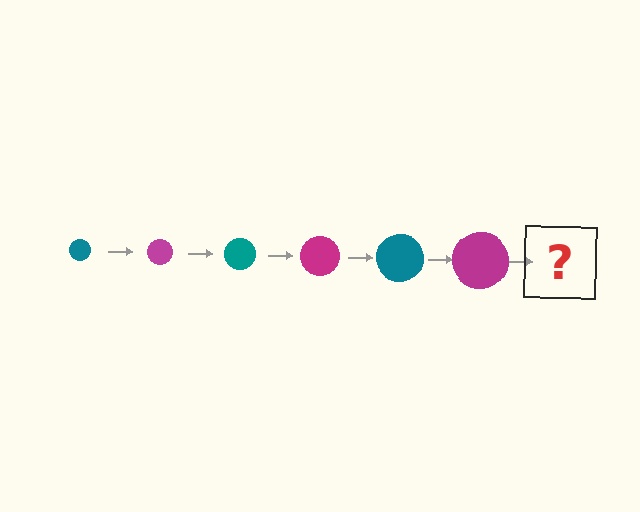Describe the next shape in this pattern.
It should be a teal circle, larger than the previous one.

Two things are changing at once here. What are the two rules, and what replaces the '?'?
The two rules are that the circle grows larger each step and the color cycles through teal and magenta. The '?' should be a teal circle, larger than the previous one.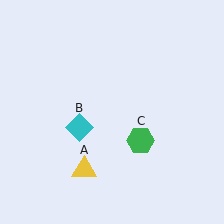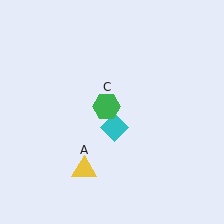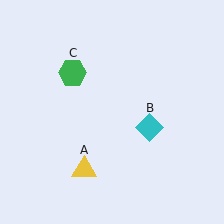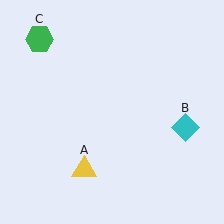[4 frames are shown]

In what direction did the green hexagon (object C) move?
The green hexagon (object C) moved up and to the left.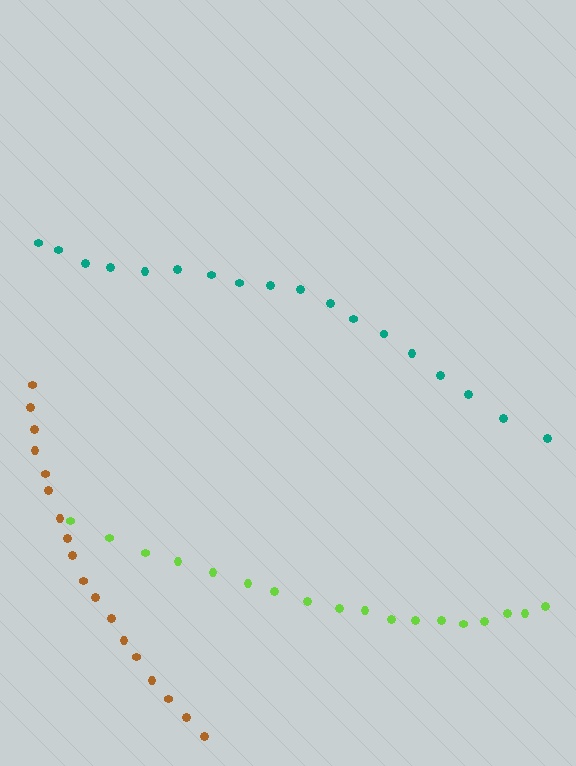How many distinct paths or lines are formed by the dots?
There are 3 distinct paths.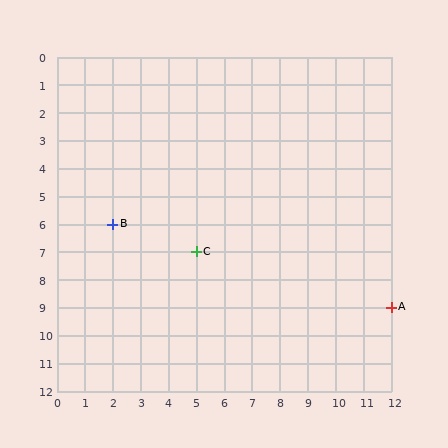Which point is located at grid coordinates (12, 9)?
Point A is at (12, 9).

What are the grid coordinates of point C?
Point C is at grid coordinates (5, 7).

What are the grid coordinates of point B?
Point B is at grid coordinates (2, 6).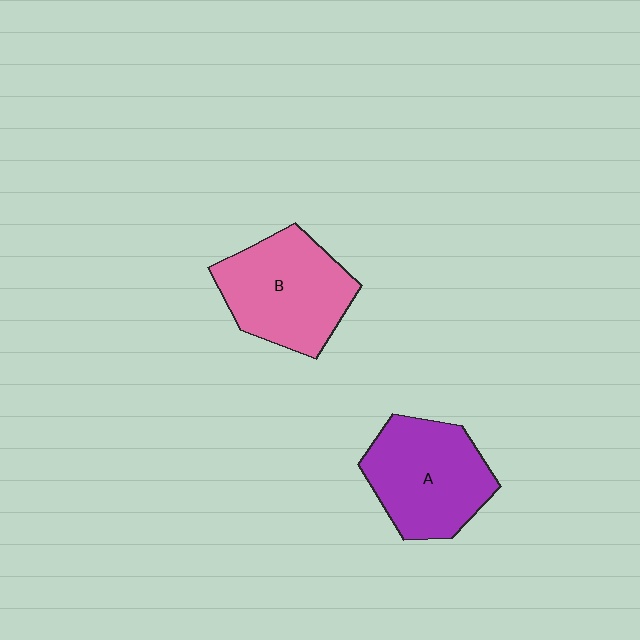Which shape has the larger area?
Shape B (pink).